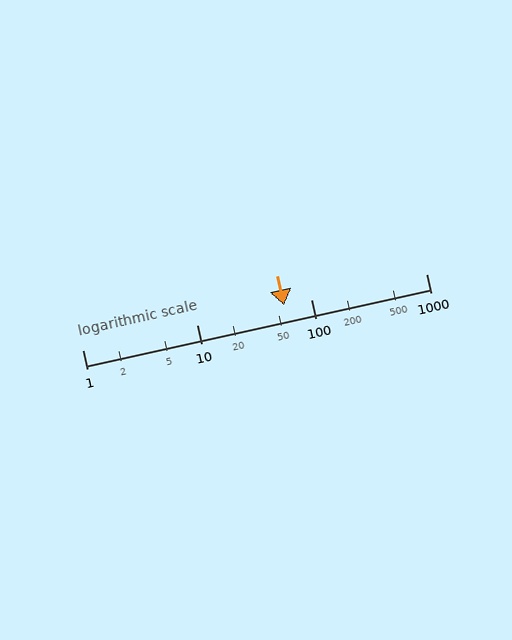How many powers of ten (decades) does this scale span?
The scale spans 3 decades, from 1 to 1000.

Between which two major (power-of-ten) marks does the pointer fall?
The pointer is between 10 and 100.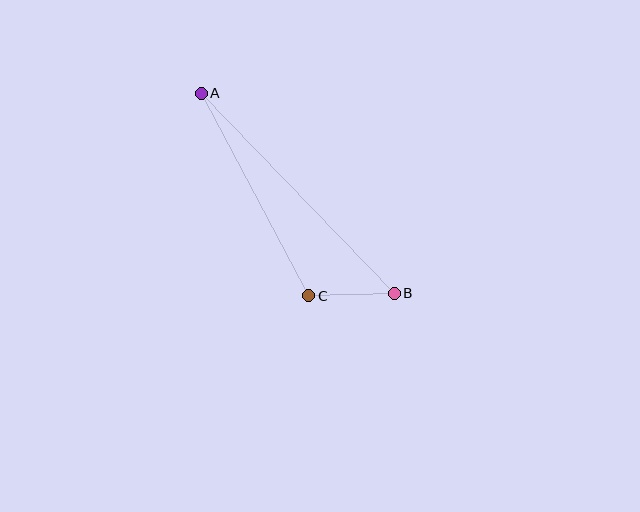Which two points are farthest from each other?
Points A and B are farthest from each other.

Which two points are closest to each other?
Points B and C are closest to each other.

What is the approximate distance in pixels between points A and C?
The distance between A and C is approximately 229 pixels.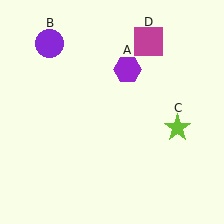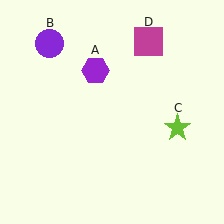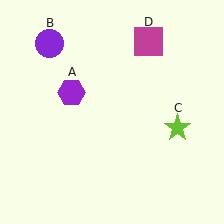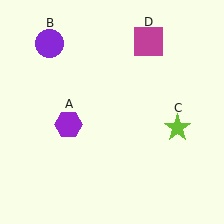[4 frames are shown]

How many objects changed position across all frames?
1 object changed position: purple hexagon (object A).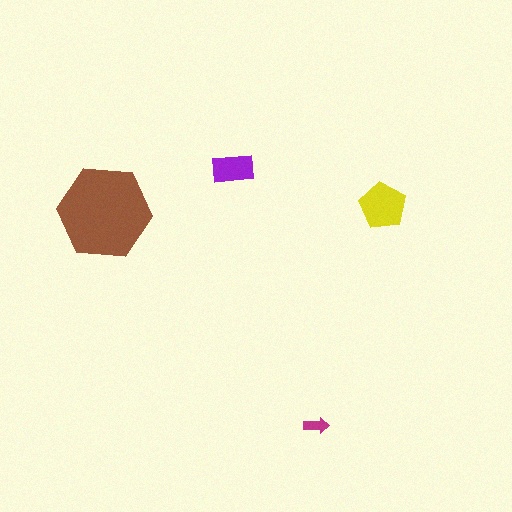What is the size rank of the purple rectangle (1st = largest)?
3rd.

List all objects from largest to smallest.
The brown hexagon, the yellow pentagon, the purple rectangle, the magenta arrow.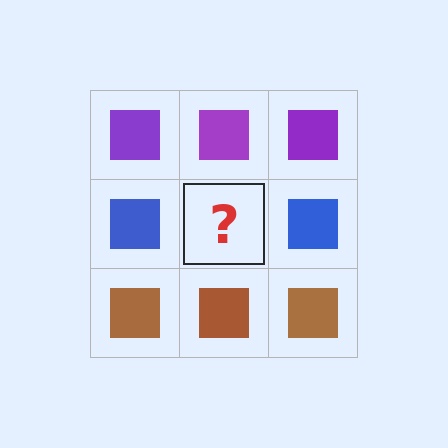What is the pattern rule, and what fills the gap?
The rule is that each row has a consistent color. The gap should be filled with a blue square.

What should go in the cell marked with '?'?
The missing cell should contain a blue square.